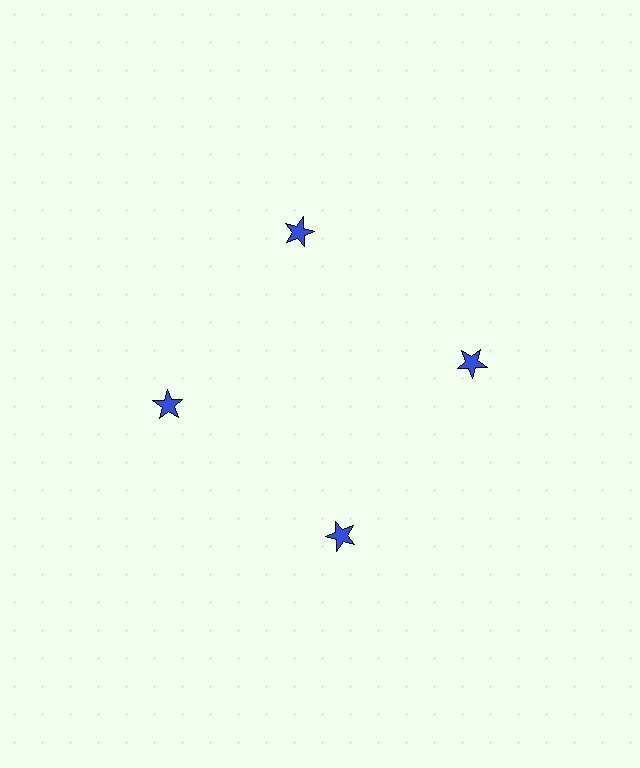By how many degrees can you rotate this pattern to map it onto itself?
The pattern maps onto itself every 90 degrees of rotation.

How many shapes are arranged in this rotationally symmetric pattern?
There are 4 shapes, arranged in 4 groups of 1.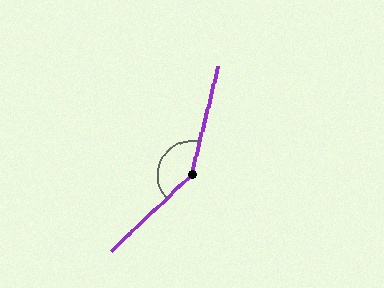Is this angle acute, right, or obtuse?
It is obtuse.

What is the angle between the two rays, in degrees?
Approximately 147 degrees.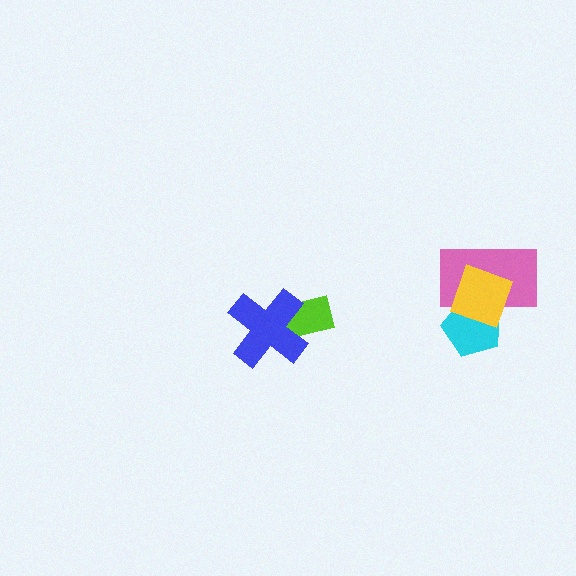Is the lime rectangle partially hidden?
Yes, it is partially covered by another shape.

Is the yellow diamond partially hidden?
No, no other shape covers it.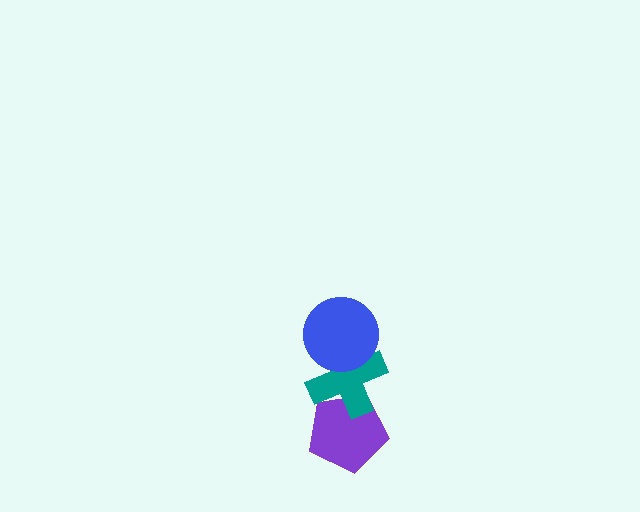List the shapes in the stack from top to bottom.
From top to bottom: the blue circle, the teal cross, the purple pentagon.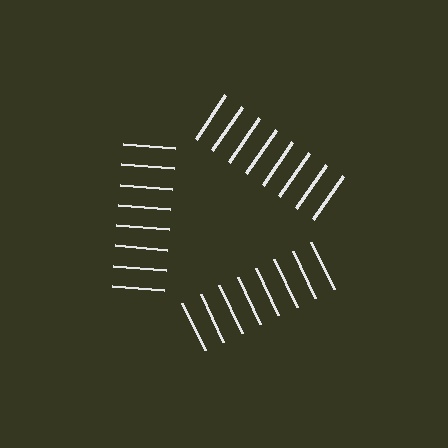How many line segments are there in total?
24 — 8 along each of the 3 edges.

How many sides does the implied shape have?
3 sides — the line-ends trace a triangle.